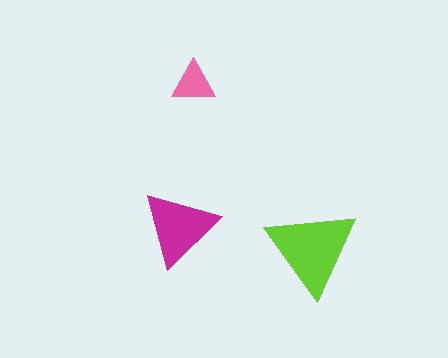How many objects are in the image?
There are 3 objects in the image.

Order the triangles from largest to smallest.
the lime one, the magenta one, the pink one.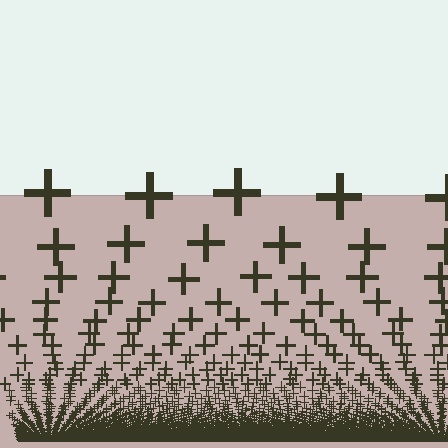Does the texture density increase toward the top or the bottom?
Density increases toward the bottom.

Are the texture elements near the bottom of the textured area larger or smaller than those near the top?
Smaller. The gradient is inverted — elements near the bottom are smaller and denser.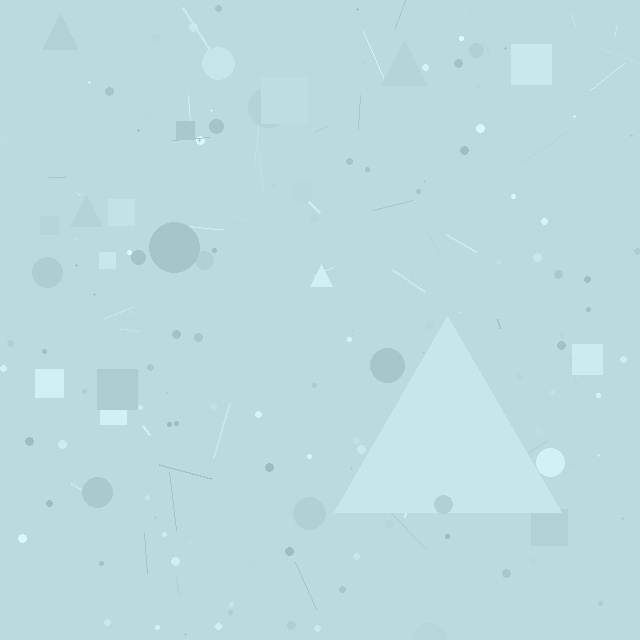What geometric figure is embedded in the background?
A triangle is embedded in the background.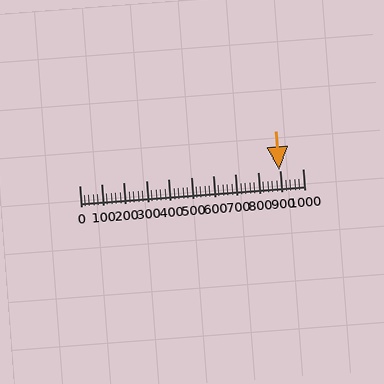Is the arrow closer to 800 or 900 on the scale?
The arrow is closer to 900.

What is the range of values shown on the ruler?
The ruler shows values from 0 to 1000.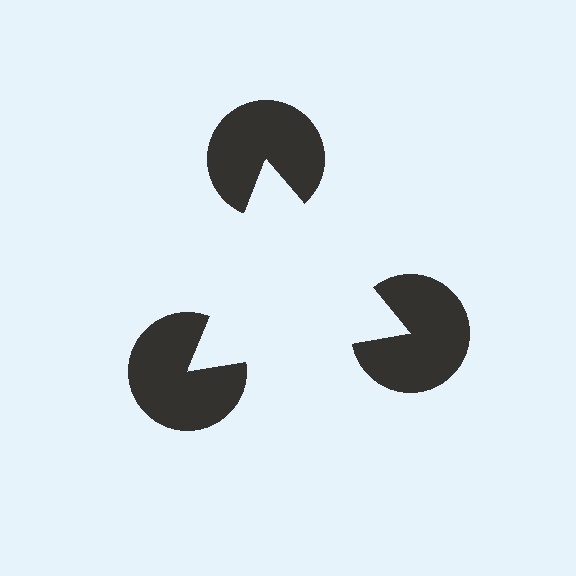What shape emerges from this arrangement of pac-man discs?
An illusory triangle — its edges are inferred from the aligned wedge cuts in the pac-man discs, not physically drawn.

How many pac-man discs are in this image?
There are 3 — one at each vertex of the illusory triangle.